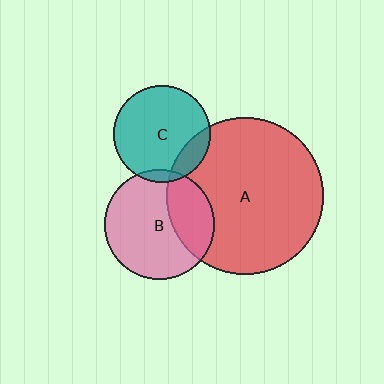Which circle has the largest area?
Circle A (red).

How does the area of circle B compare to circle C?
Approximately 1.3 times.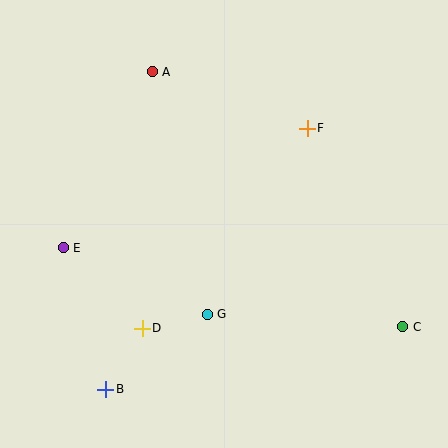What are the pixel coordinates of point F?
Point F is at (307, 128).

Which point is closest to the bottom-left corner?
Point B is closest to the bottom-left corner.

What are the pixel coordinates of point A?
Point A is at (152, 72).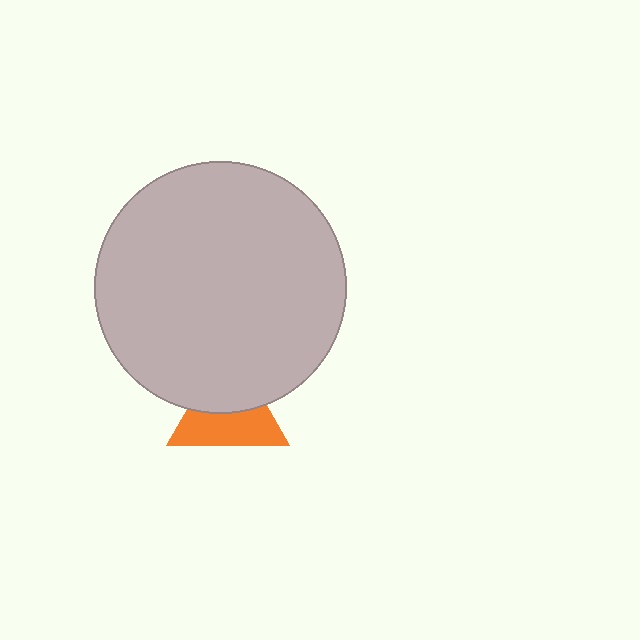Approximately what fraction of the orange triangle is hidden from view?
Roughly 47% of the orange triangle is hidden behind the light gray circle.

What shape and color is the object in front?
The object in front is a light gray circle.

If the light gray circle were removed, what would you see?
You would see the complete orange triangle.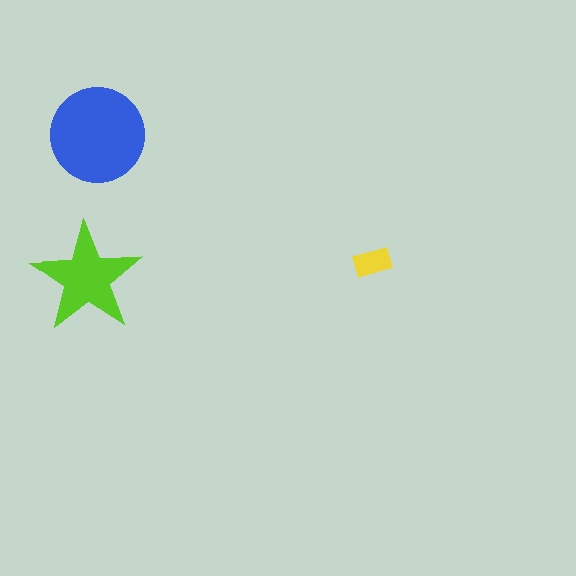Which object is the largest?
The blue circle.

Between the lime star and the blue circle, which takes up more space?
The blue circle.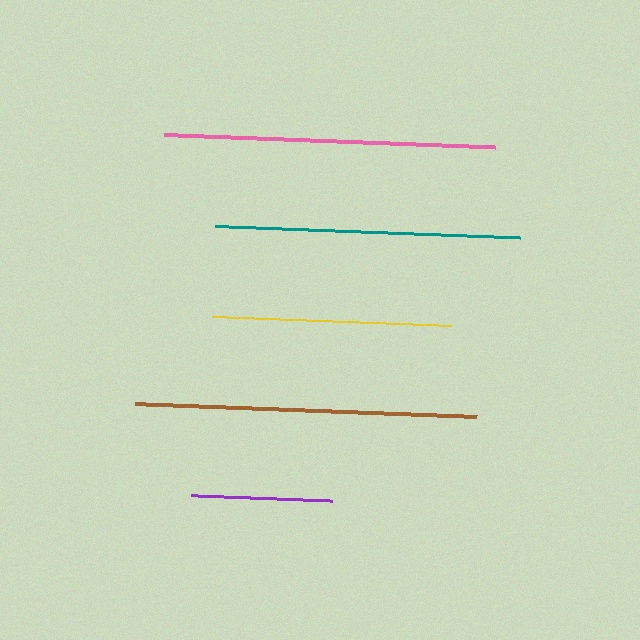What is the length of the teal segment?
The teal segment is approximately 305 pixels long.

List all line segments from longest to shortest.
From longest to shortest: brown, pink, teal, yellow, purple.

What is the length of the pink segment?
The pink segment is approximately 331 pixels long.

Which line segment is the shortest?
The purple line is the shortest at approximately 141 pixels.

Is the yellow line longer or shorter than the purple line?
The yellow line is longer than the purple line.